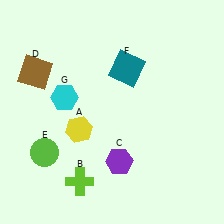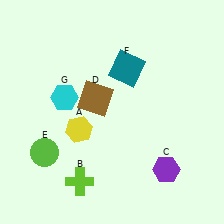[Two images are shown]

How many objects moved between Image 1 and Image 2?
2 objects moved between the two images.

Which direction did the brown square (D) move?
The brown square (D) moved right.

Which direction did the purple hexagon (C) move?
The purple hexagon (C) moved right.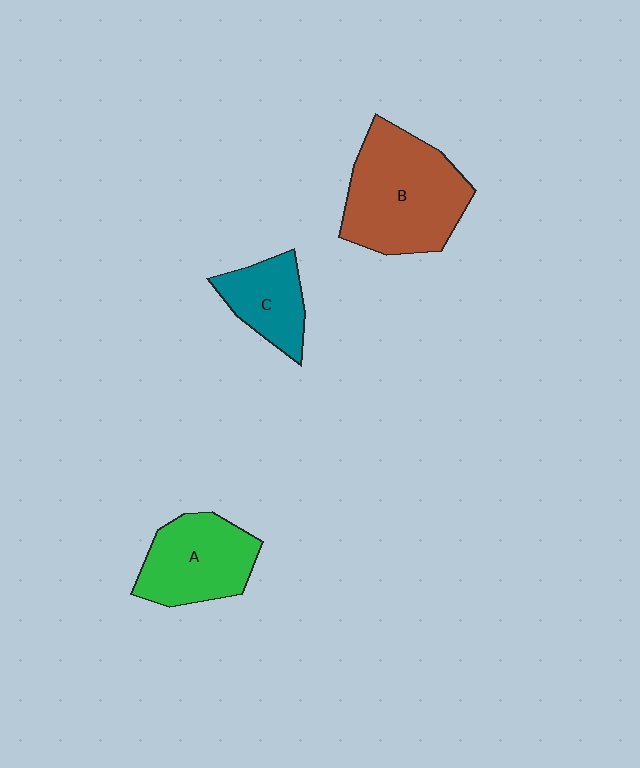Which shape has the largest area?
Shape B (brown).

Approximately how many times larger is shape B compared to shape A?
Approximately 1.5 times.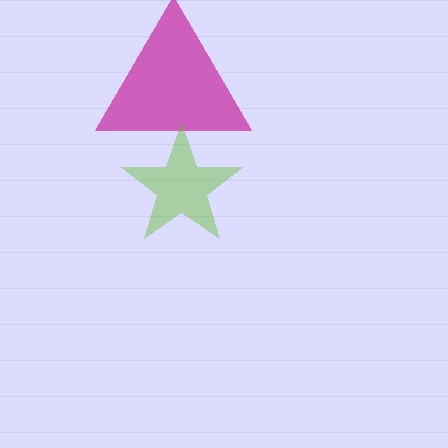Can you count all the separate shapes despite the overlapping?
Yes, there are 2 separate shapes.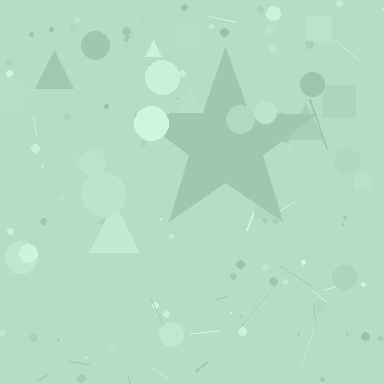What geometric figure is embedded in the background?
A star is embedded in the background.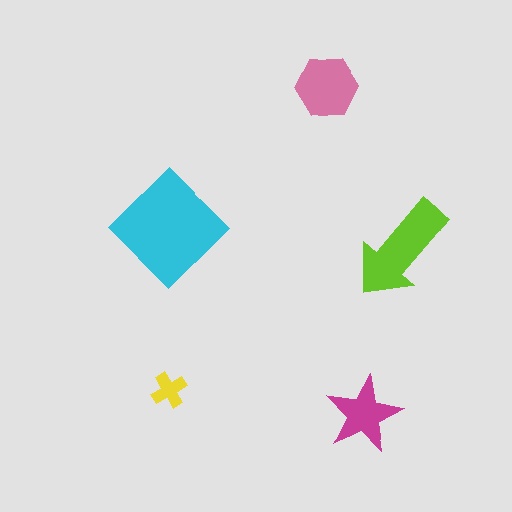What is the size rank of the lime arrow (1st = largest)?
2nd.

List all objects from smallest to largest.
The yellow cross, the magenta star, the pink hexagon, the lime arrow, the cyan diamond.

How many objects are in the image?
There are 5 objects in the image.